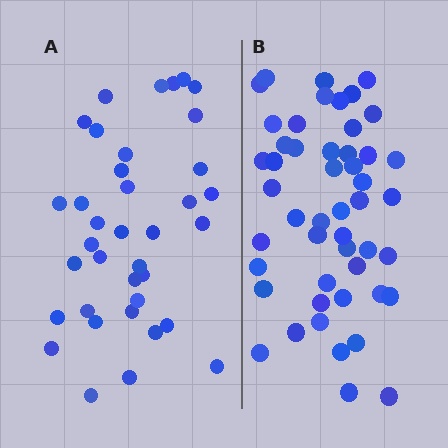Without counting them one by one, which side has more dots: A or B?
Region B (the right region) has more dots.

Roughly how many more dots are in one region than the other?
Region B has roughly 12 or so more dots than region A.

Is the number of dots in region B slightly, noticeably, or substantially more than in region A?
Region B has noticeably more, but not dramatically so. The ratio is roughly 1.3 to 1.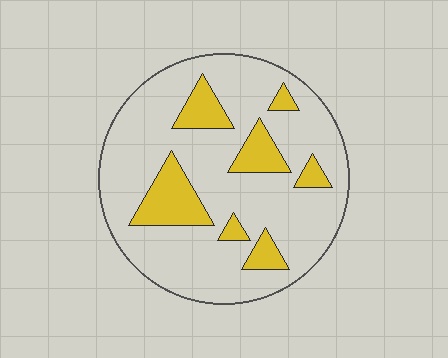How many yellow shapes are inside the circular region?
7.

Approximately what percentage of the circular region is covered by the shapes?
Approximately 20%.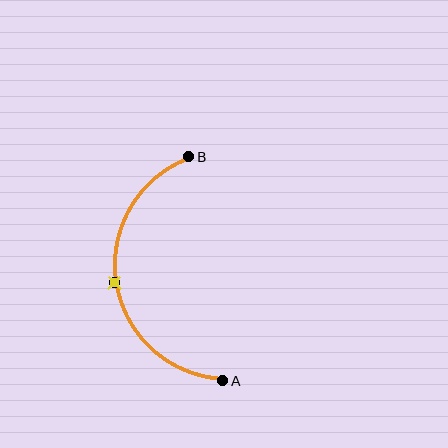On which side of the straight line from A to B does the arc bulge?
The arc bulges to the left of the straight line connecting A and B.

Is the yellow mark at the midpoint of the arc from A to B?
Yes. The yellow mark lies on the arc at equal arc-length from both A and B — it is the arc midpoint.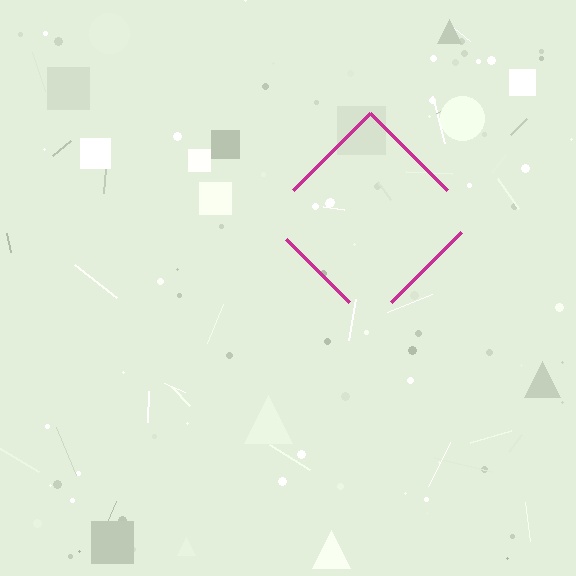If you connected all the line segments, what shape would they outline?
They would outline a diamond.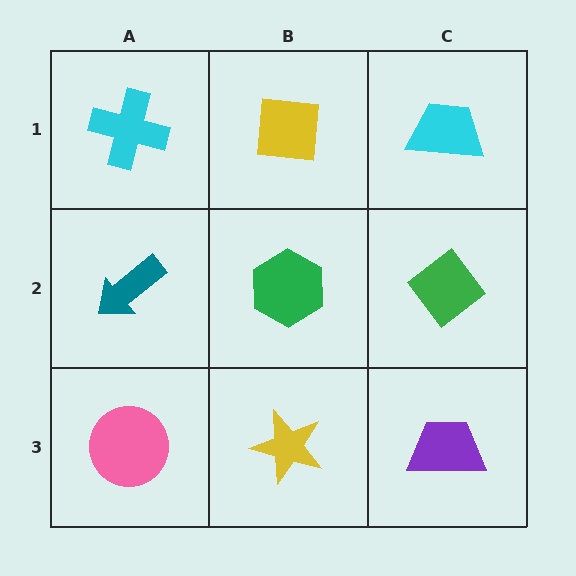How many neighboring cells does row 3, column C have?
2.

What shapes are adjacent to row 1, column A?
A teal arrow (row 2, column A), a yellow square (row 1, column B).